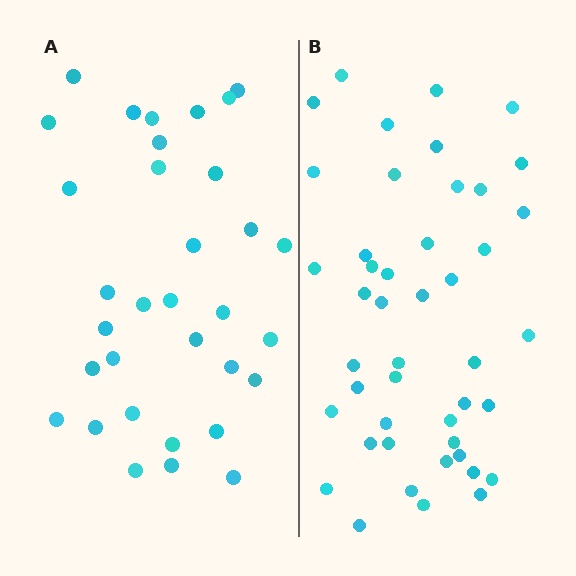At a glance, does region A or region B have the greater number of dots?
Region B (the right region) has more dots.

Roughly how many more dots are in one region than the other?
Region B has roughly 12 or so more dots than region A.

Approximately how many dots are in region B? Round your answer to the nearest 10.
About 40 dots. (The exact count is 45, which rounds to 40.)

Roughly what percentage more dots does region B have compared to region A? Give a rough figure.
About 35% more.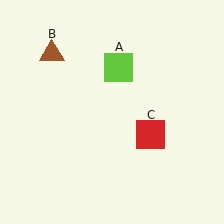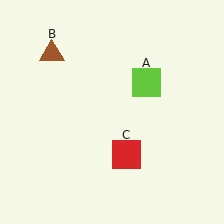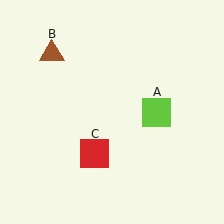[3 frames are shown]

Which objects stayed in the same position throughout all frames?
Brown triangle (object B) remained stationary.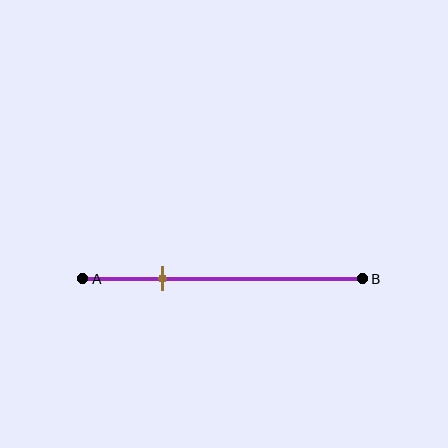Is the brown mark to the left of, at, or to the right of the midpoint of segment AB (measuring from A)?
The brown mark is to the left of the midpoint of segment AB.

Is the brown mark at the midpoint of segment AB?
No, the mark is at about 30% from A, not at the 50% midpoint.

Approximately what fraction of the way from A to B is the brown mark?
The brown mark is approximately 30% of the way from A to B.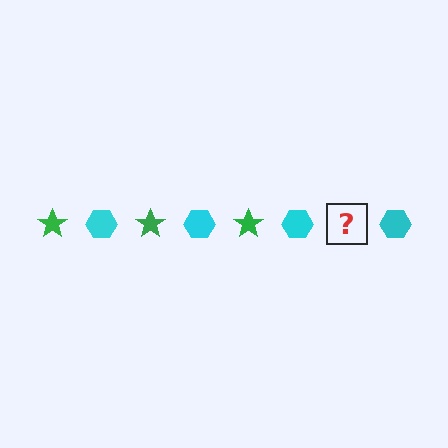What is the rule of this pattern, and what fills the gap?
The rule is that the pattern alternates between green star and cyan hexagon. The gap should be filled with a green star.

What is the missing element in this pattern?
The missing element is a green star.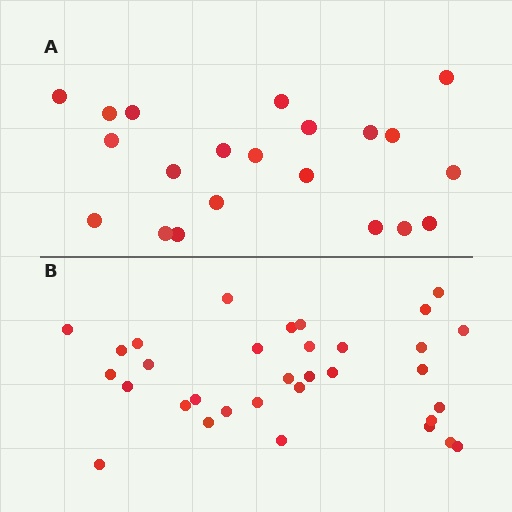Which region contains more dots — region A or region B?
Region B (the bottom region) has more dots.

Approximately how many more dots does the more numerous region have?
Region B has roughly 12 or so more dots than region A.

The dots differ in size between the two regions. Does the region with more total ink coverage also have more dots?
No. Region A has more total ink coverage because its dots are larger, but region B actually contains more individual dots. Total area can be misleading — the number of items is what matters here.